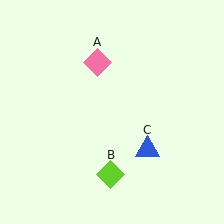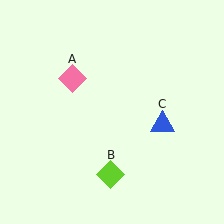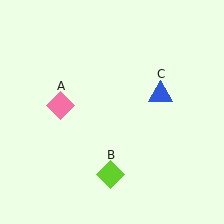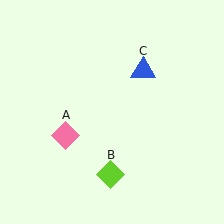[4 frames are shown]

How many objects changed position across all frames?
2 objects changed position: pink diamond (object A), blue triangle (object C).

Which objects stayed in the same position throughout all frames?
Lime diamond (object B) remained stationary.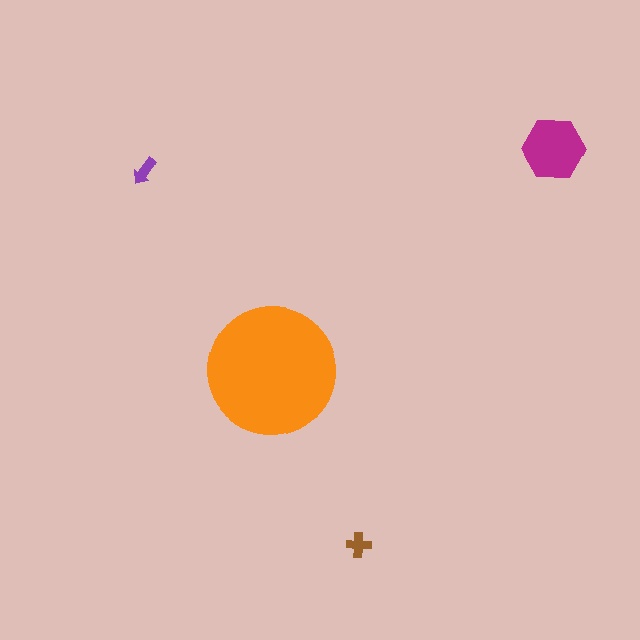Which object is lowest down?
The brown cross is bottommost.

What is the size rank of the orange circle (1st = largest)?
1st.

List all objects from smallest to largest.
The purple arrow, the brown cross, the magenta hexagon, the orange circle.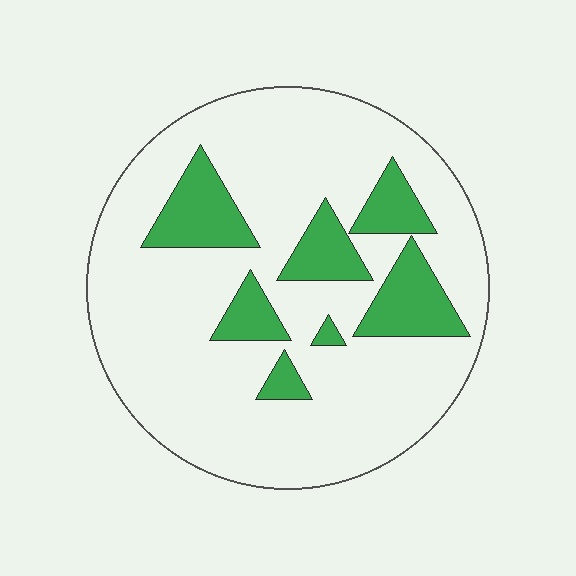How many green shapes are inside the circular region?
7.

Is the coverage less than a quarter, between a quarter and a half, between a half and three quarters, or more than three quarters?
Less than a quarter.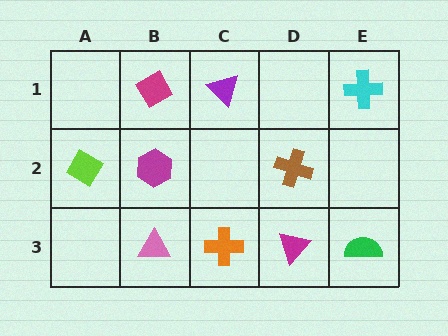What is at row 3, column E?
A green semicircle.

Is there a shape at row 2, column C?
No, that cell is empty.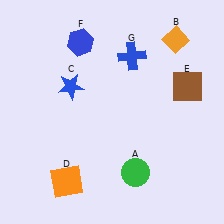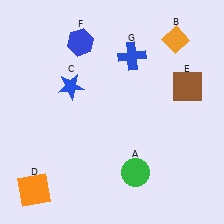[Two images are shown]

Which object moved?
The orange square (D) moved left.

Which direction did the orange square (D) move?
The orange square (D) moved left.